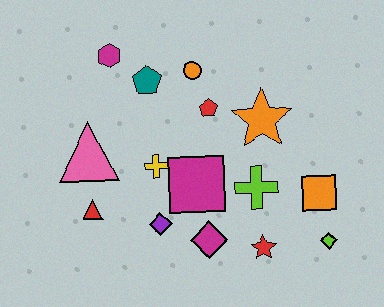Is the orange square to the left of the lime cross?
No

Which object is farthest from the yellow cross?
The lime diamond is farthest from the yellow cross.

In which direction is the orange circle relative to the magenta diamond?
The orange circle is above the magenta diamond.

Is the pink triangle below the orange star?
Yes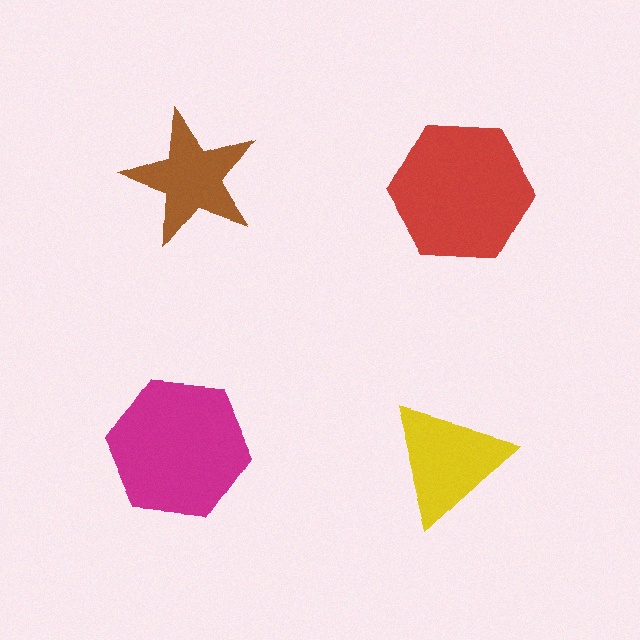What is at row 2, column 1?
A magenta hexagon.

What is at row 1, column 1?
A brown star.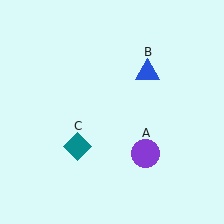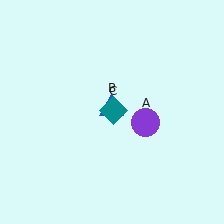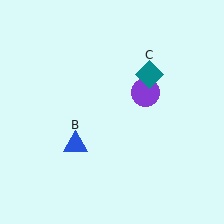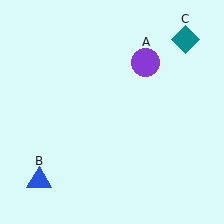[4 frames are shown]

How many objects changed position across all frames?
3 objects changed position: purple circle (object A), blue triangle (object B), teal diamond (object C).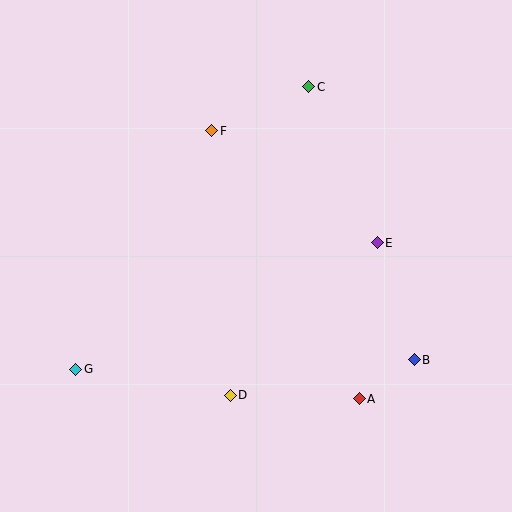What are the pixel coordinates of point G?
Point G is at (76, 369).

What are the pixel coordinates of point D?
Point D is at (230, 395).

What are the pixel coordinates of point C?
Point C is at (309, 87).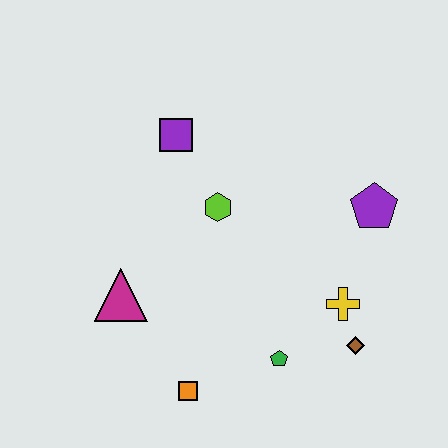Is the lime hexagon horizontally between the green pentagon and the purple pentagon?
No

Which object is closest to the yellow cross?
The brown diamond is closest to the yellow cross.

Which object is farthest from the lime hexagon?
The brown diamond is farthest from the lime hexagon.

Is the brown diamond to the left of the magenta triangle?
No